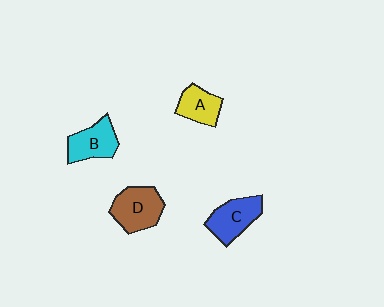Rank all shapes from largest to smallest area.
From largest to smallest: D (brown), C (blue), B (cyan), A (yellow).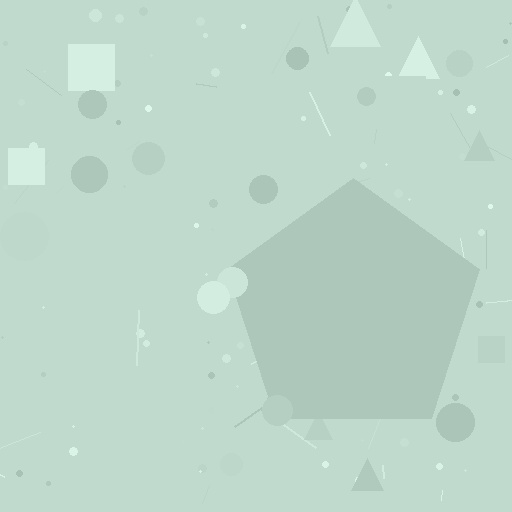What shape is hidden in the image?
A pentagon is hidden in the image.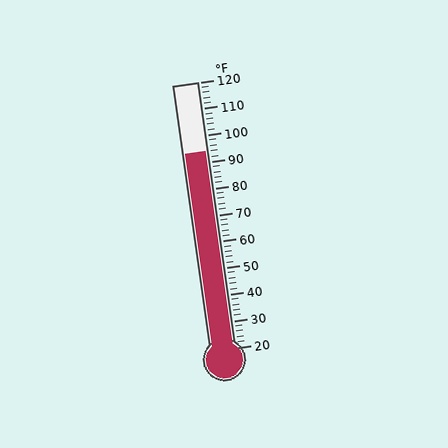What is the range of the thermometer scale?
The thermometer scale ranges from 20°F to 120°F.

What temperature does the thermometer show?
The thermometer shows approximately 94°F.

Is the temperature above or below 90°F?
The temperature is above 90°F.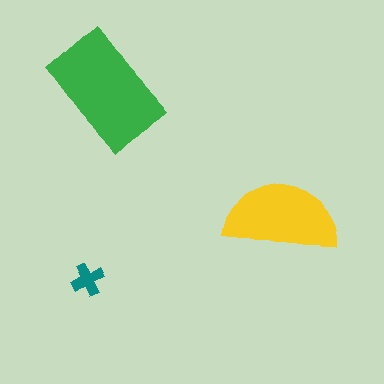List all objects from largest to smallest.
The green rectangle, the yellow semicircle, the teal cross.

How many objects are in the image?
There are 3 objects in the image.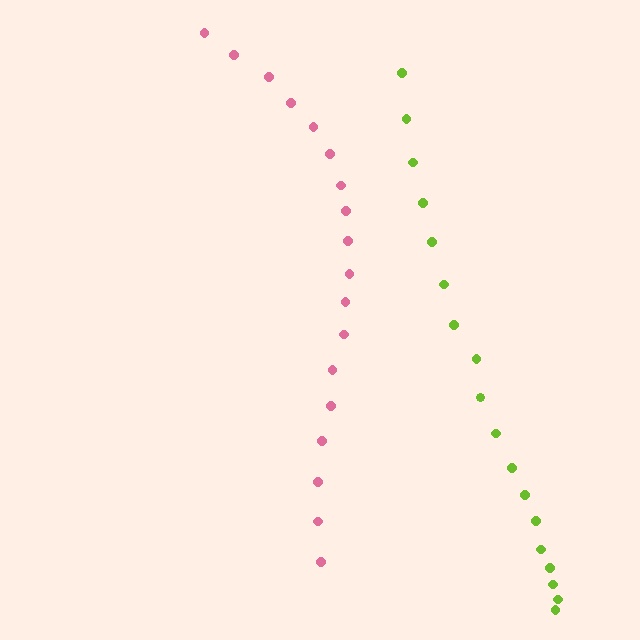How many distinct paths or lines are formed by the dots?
There are 2 distinct paths.